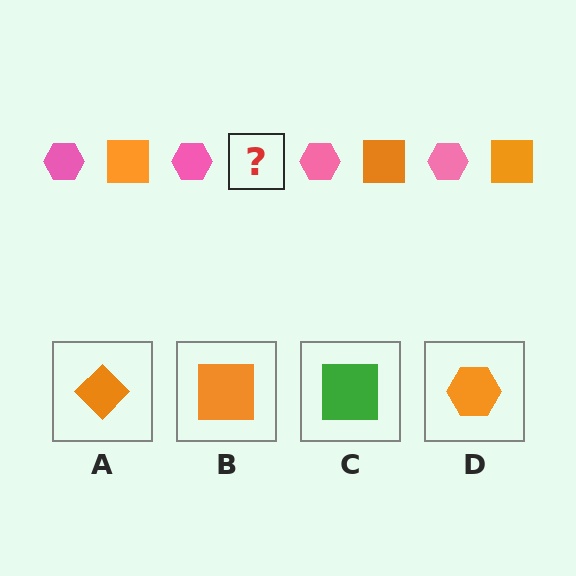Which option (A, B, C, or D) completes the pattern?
B.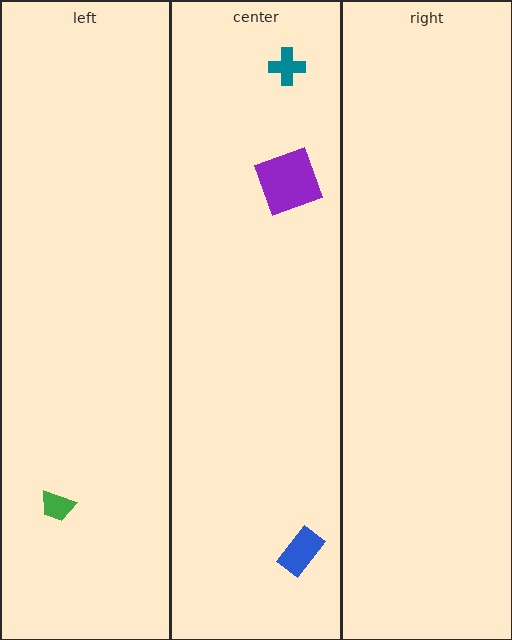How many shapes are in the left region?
1.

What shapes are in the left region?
The green trapezoid.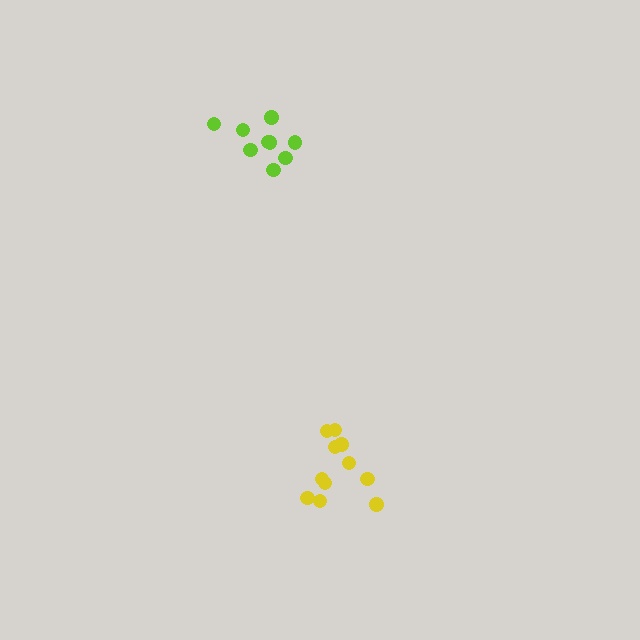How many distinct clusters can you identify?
There are 2 distinct clusters.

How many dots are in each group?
Group 1: 9 dots, Group 2: 11 dots (20 total).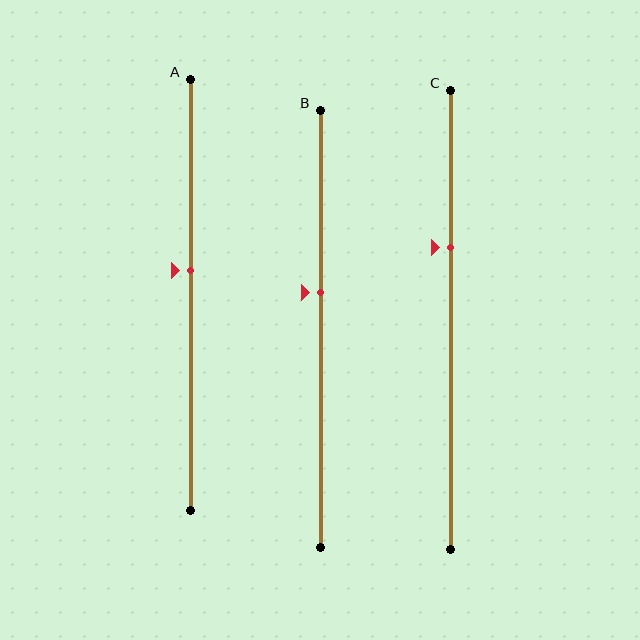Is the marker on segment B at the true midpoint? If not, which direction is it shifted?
No, the marker on segment B is shifted upward by about 8% of the segment length.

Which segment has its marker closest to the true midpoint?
Segment A has its marker closest to the true midpoint.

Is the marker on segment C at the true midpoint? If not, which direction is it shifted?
No, the marker on segment C is shifted upward by about 16% of the segment length.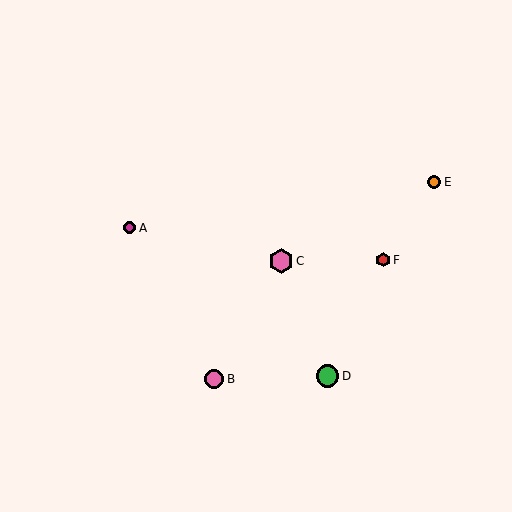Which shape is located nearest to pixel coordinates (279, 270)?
The pink hexagon (labeled C) at (281, 261) is nearest to that location.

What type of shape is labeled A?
Shape A is a magenta circle.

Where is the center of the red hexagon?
The center of the red hexagon is at (383, 260).